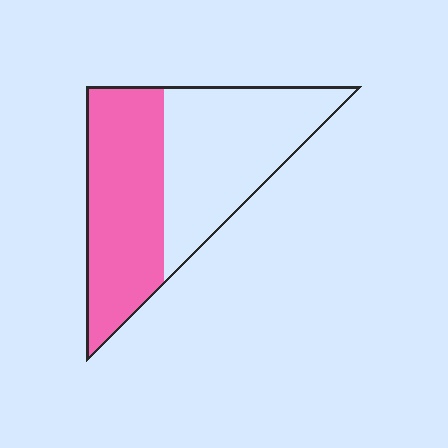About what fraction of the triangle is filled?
About one half (1/2).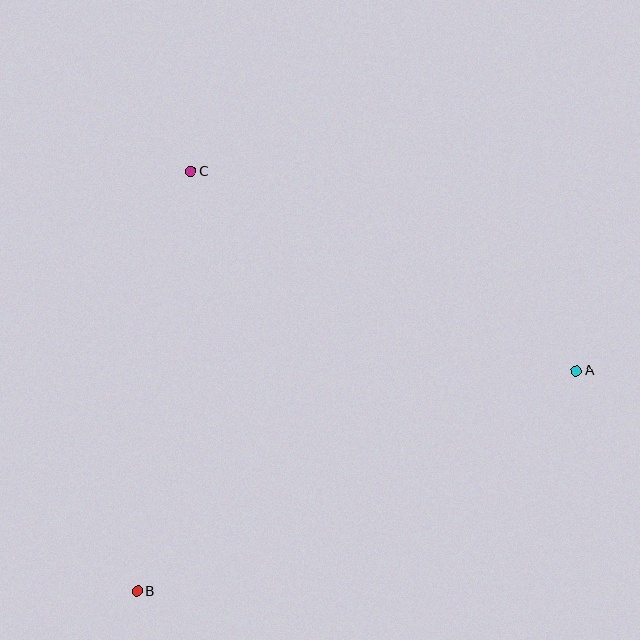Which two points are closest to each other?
Points B and C are closest to each other.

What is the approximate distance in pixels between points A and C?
The distance between A and C is approximately 434 pixels.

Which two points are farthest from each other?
Points A and B are farthest from each other.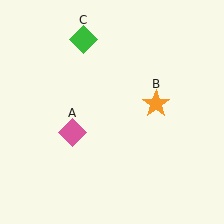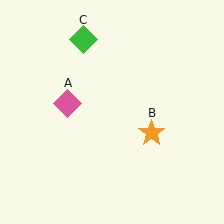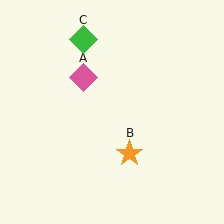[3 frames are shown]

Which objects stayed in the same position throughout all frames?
Green diamond (object C) remained stationary.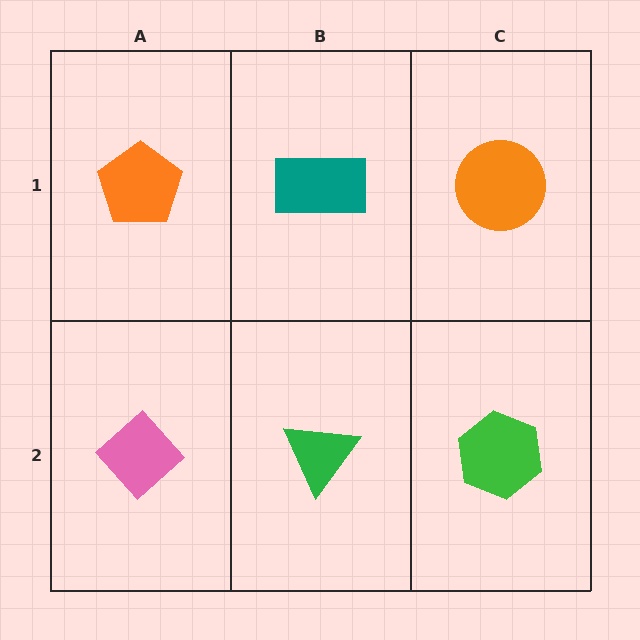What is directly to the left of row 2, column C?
A green triangle.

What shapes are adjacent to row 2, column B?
A teal rectangle (row 1, column B), a pink diamond (row 2, column A), a green hexagon (row 2, column C).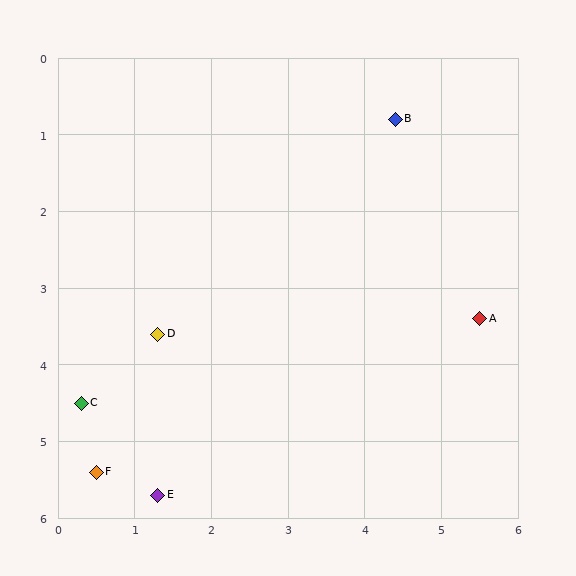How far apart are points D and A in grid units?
Points D and A are about 4.2 grid units apart.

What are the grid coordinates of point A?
Point A is at approximately (5.5, 3.4).